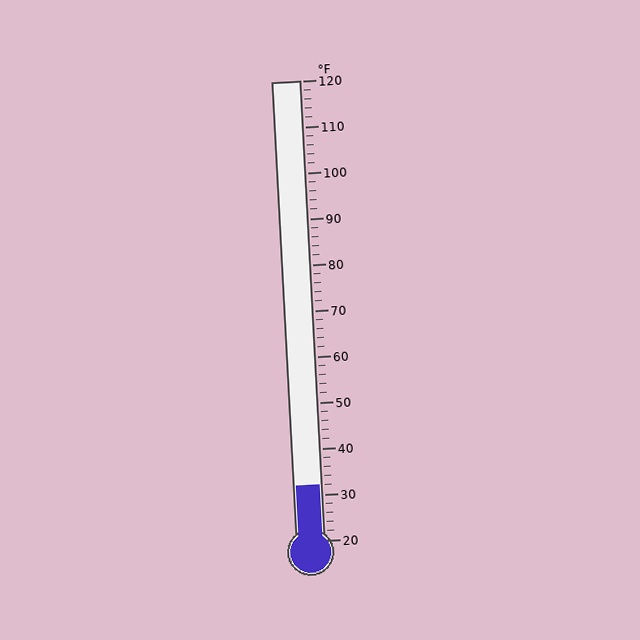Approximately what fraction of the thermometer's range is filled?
The thermometer is filled to approximately 10% of its range.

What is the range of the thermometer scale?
The thermometer scale ranges from 20°F to 120°F.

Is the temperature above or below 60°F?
The temperature is below 60°F.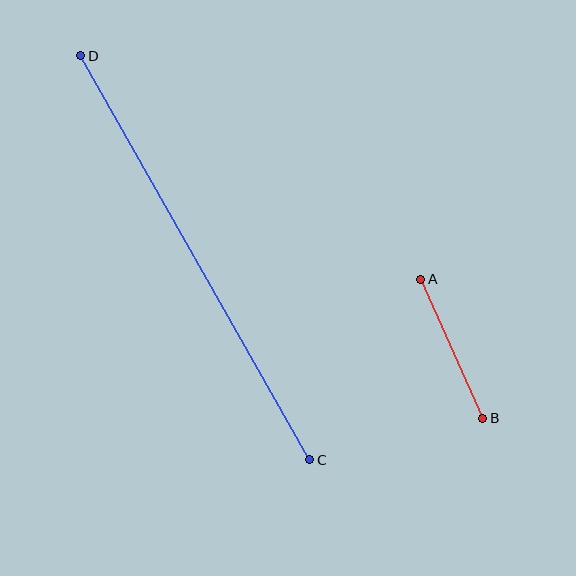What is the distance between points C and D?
The distance is approximately 465 pixels.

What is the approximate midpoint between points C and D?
The midpoint is at approximately (195, 258) pixels.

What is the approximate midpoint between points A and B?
The midpoint is at approximately (452, 349) pixels.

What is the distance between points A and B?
The distance is approximately 152 pixels.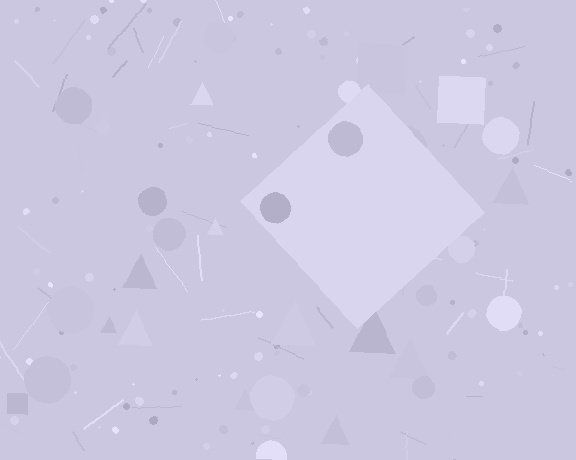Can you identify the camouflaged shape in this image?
The camouflaged shape is a diamond.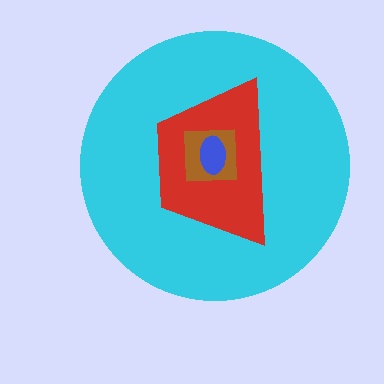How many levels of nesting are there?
4.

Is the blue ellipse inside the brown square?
Yes.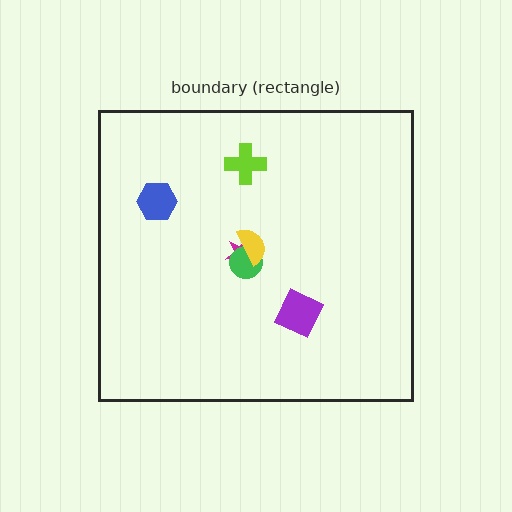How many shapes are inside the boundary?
6 inside, 0 outside.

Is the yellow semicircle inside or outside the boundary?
Inside.